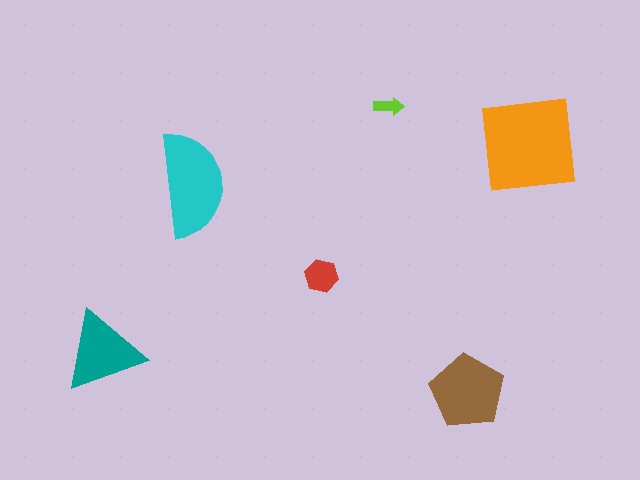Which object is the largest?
The orange square.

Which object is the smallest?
The lime arrow.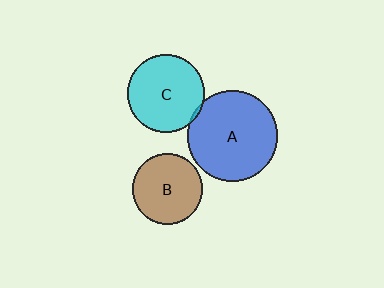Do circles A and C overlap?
Yes.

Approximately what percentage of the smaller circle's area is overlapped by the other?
Approximately 5%.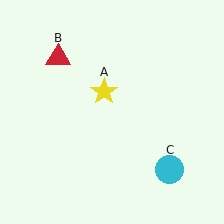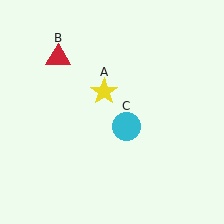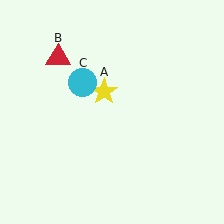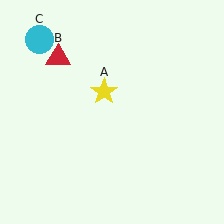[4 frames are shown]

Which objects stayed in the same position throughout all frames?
Yellow star (object A) and red triangle (object B) remained stationary.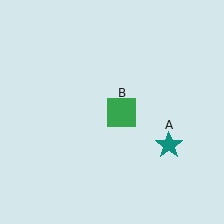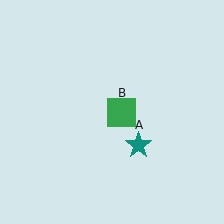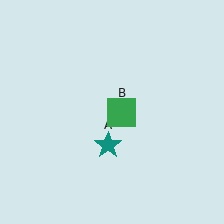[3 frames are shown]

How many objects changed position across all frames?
1 object changed position: teal star (object A).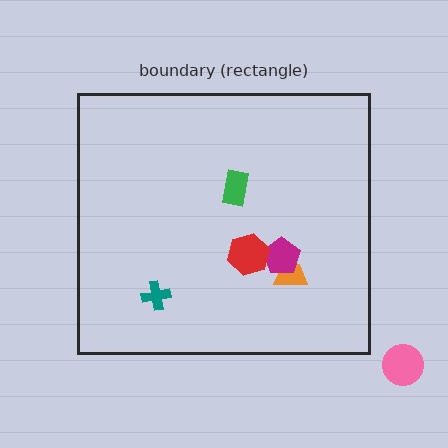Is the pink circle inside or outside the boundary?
Outside.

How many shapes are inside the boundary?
5 inside, 1 outside.